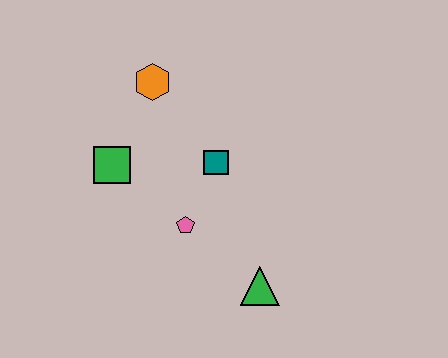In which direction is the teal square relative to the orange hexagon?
The teal square is below the orange hexagon.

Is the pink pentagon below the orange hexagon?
Yes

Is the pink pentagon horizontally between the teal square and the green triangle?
No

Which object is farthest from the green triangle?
The orange hexagon is farthest from the green triangle.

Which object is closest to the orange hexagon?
The green square is closest to the orange hexagon.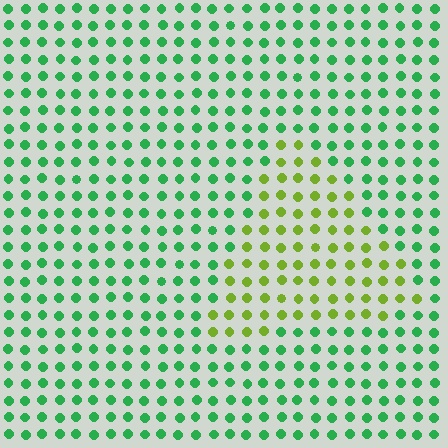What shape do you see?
I see a triangle.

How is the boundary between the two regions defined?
The boundary is defined purely by a slight shift in hue (about 50 degrees). Spacing, size, and orientation are identical on both sides.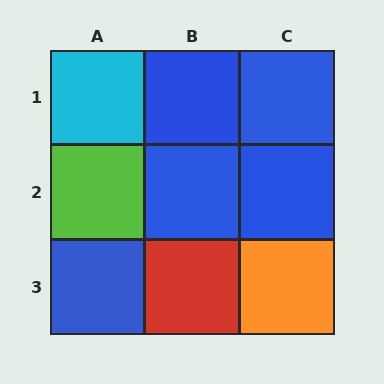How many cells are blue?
5 cells are blue.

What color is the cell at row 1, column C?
Blue.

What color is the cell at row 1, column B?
Blue.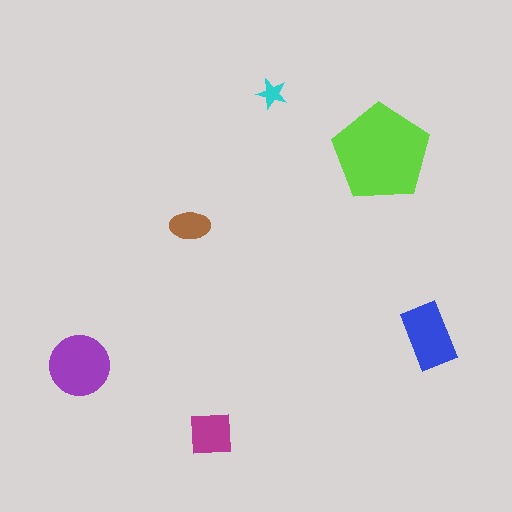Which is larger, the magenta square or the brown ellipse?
The magenta square.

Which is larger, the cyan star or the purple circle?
The purple circle.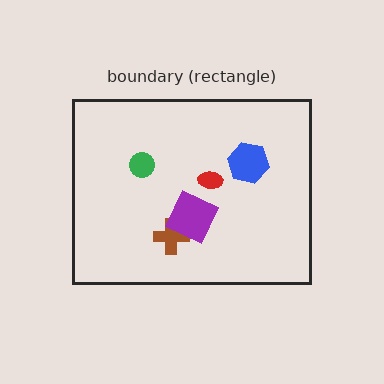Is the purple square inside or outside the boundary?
Inside.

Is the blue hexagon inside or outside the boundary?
Inside.